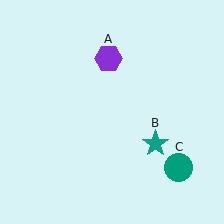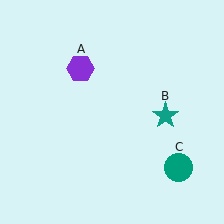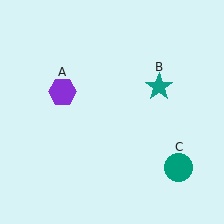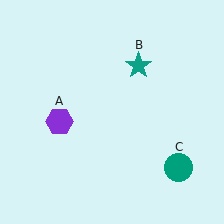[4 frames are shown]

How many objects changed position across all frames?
2 objects changed position: purple hexagon (object A), teal star (object B).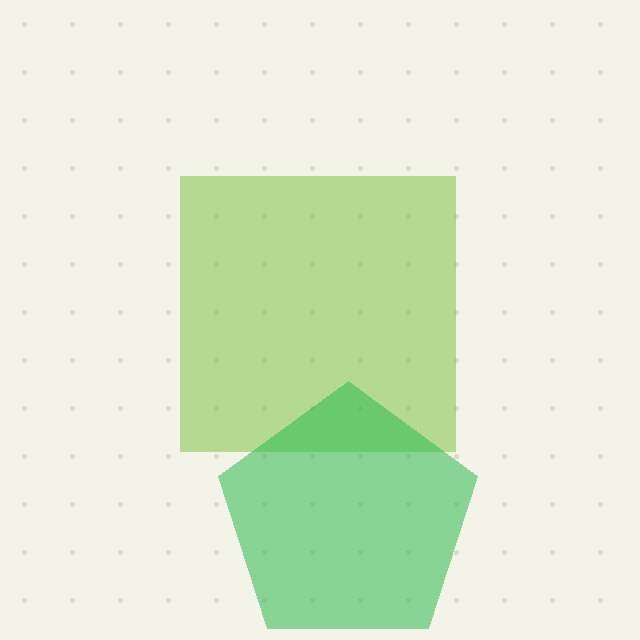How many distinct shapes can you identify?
There are 2 distinct shapes: a lime square, a green pentagon.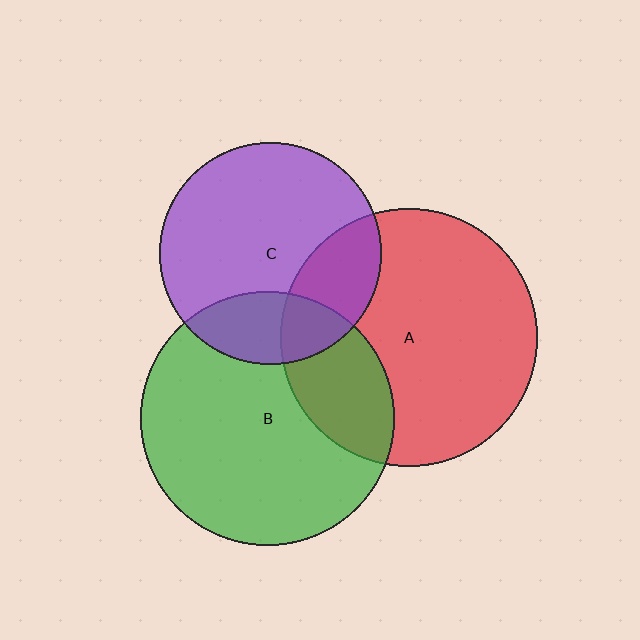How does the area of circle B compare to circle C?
Approximately 1.3 times.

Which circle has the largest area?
Circle A (red).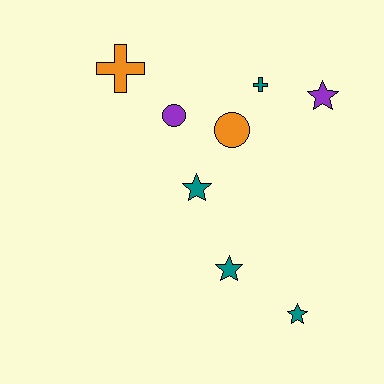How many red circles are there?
There are no red circles.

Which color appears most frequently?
Teal, with 4 objects.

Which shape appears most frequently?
Star, with 4 objects.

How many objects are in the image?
There are 8 objects.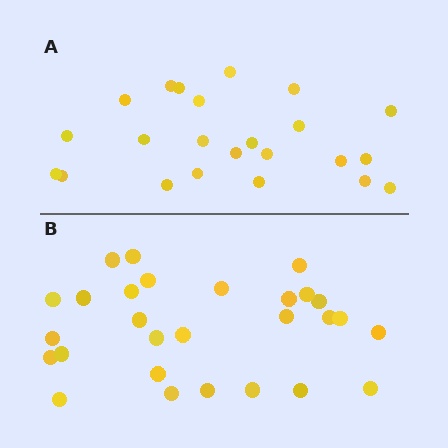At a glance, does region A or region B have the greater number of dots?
Region B (the bottom region) has more dots.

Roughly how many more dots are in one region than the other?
Region B has about 5 more dots than region A.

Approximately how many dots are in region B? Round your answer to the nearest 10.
About 30 dots. (The exact count is 28, which rounds to 30.)